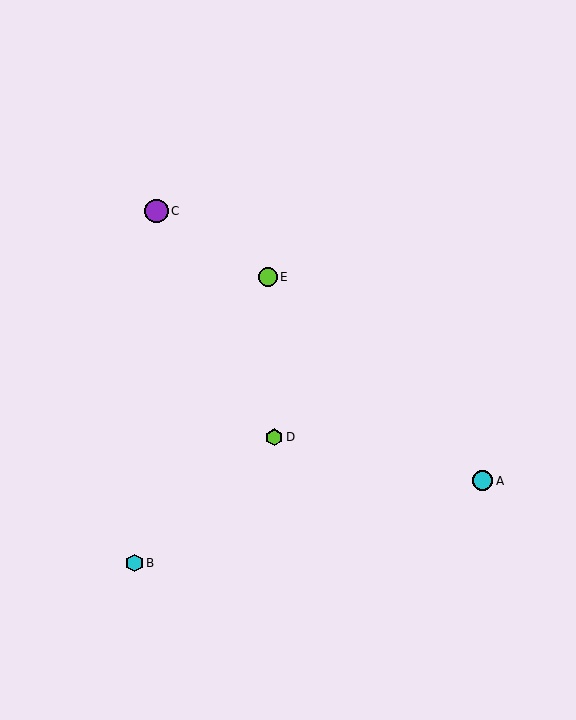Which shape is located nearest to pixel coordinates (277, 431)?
The lime hexagon (labeled D) at (274, 437) is nearest to that location.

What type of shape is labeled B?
Shape B is a cyan hexagon.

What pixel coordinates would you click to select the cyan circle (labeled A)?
Click at (483, 481) to select the cyan circle A.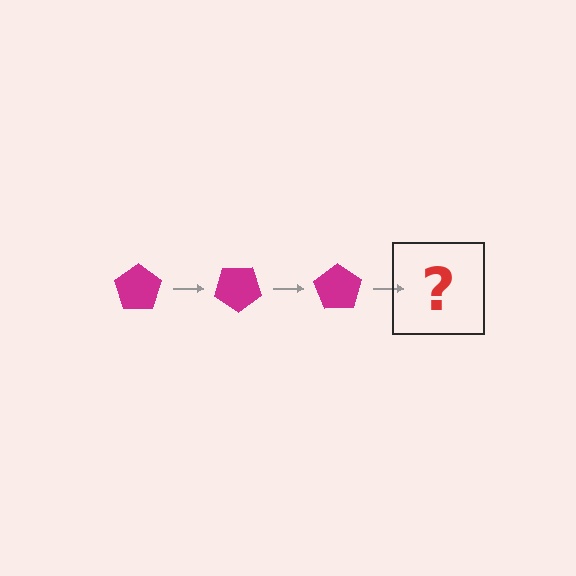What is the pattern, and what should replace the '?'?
The pattern is that the pentagon rotates 35 degrees each step. The '?' should be a magenta pentagon rotated 105 degrees.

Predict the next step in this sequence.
The next step is a magenta pentagon rotated 105 degrees.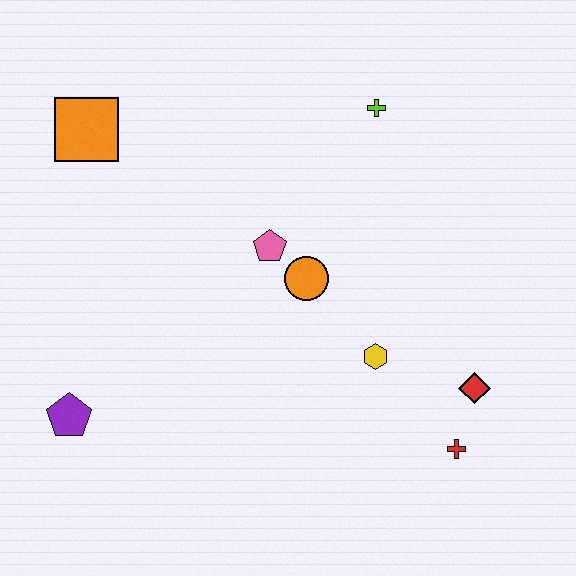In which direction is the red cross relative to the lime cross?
The red cross is below the lime cross.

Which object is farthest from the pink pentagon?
The red cross is farthest from the pink pentagon.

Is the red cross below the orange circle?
Yes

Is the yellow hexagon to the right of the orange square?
Yes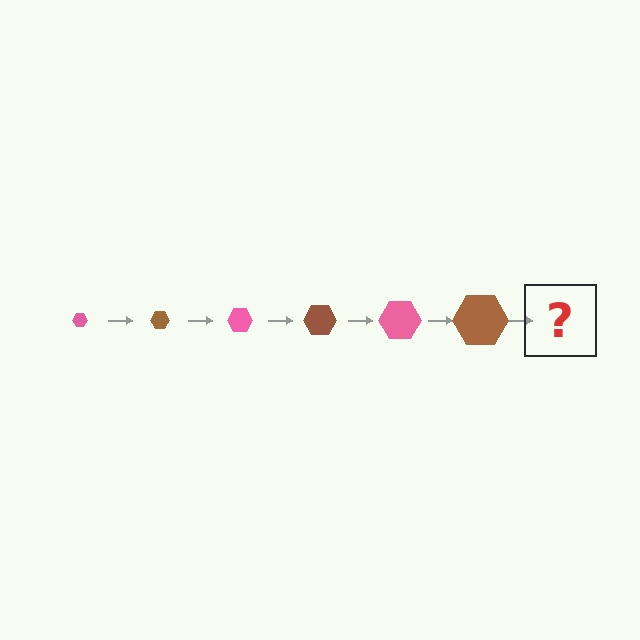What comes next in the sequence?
The next element should be a pink hexagon, larger than the previous one.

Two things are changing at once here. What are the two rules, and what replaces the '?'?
The two rules are that the hexagon grows larger each step and the color cycles through pink and brown. The '?' should be a pink hexagon, larger than the previous one.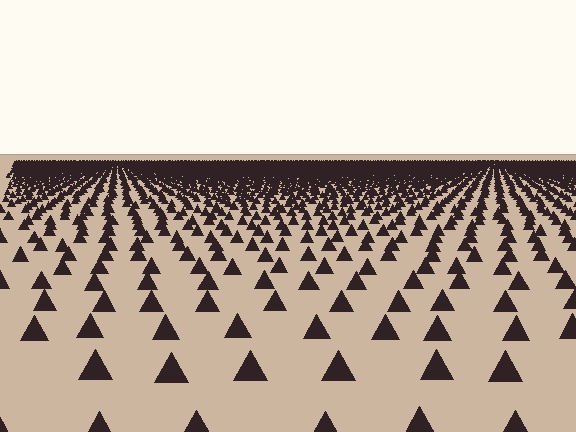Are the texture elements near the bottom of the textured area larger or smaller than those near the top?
Larger. Near the bottom, elements are closer to the viewer and appear at a bigger on-screen size.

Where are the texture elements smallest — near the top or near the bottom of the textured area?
Near the top.